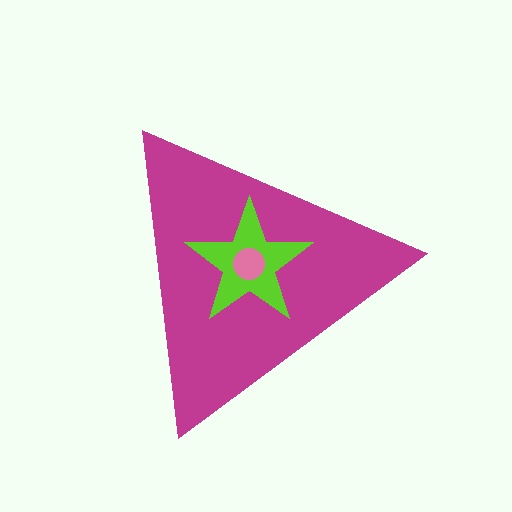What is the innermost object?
The pink circle.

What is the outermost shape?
The magenta triangle.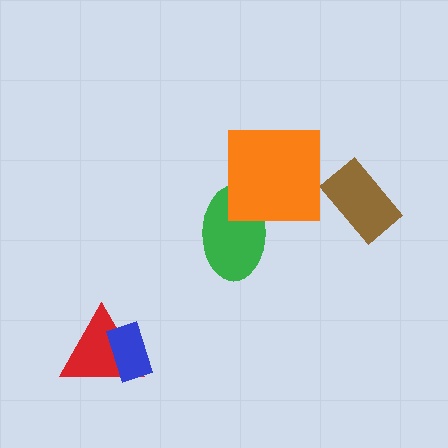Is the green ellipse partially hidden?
Yes, it is partially covered by another shape.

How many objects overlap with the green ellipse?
1 object overlaps with the green ellipse.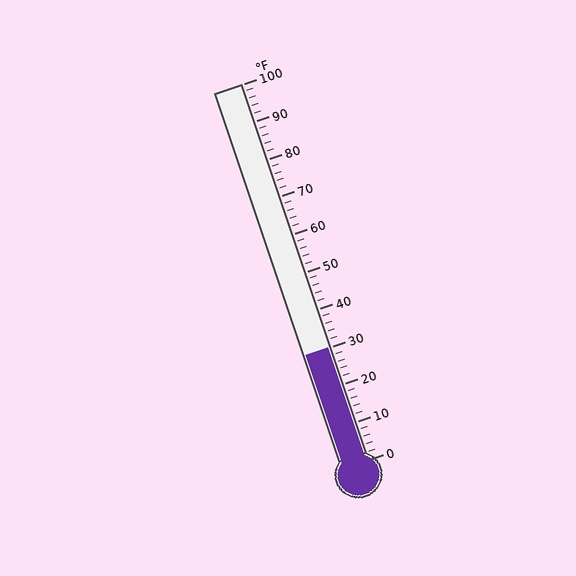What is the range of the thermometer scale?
The thermometer scale ranges from 0°F to 100°F.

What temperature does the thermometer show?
The thermometer shows approximately 30°F.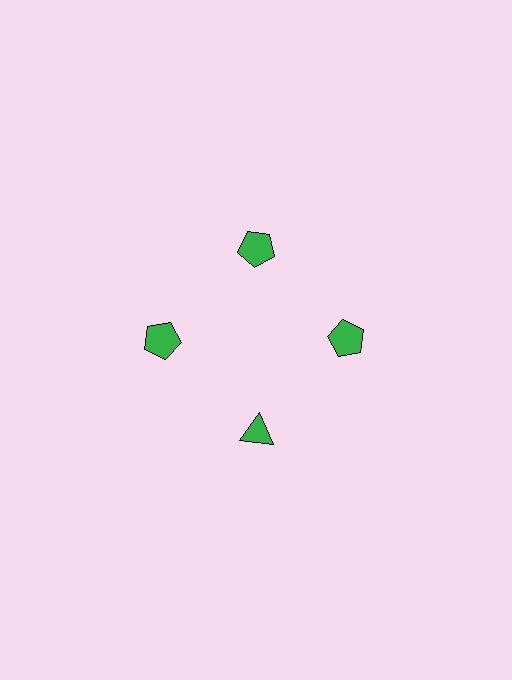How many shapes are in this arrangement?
There are 4 shapes arranged in a ring pattern.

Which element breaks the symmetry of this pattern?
The green triangle at roughly the 6 o'clock position breaks the symmetry. All other shapes are green pentagons.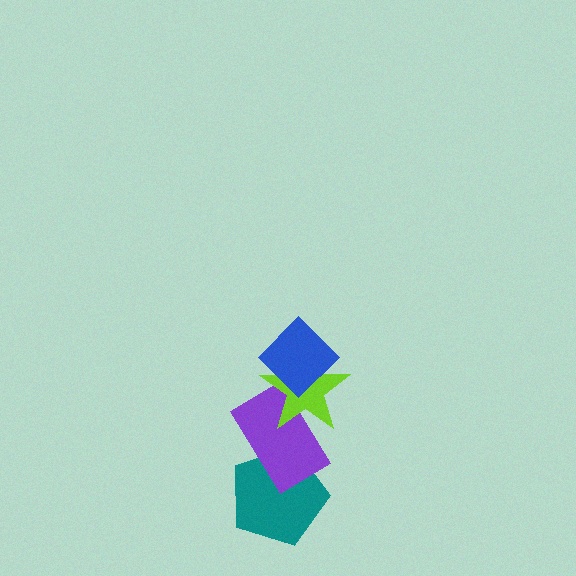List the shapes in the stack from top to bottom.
From top to bottom: the blue diamond, the lime star, the purple rectangle, the teal pentagon.